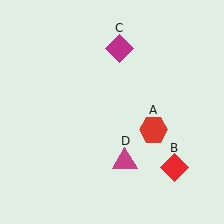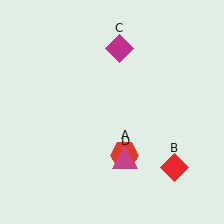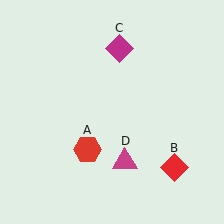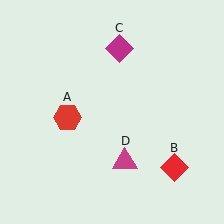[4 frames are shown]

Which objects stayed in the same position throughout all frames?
Red diamond (object B) and magenta diamond (object C) and magenta triangle (object D) remained stationary.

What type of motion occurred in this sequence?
The red hexagon (object A) rotated clockwise around the center of the scene.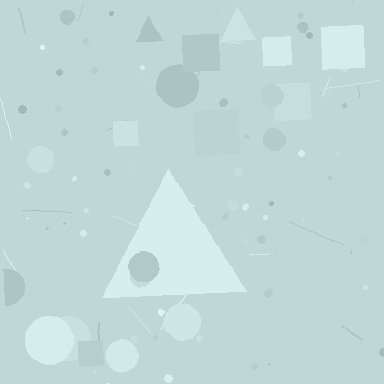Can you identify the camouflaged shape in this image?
The camouflaged shape is a triangle.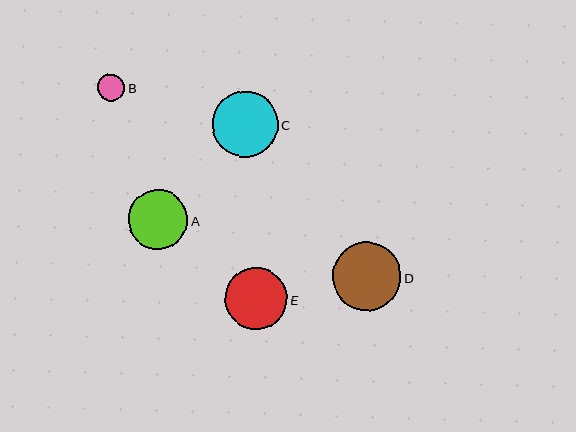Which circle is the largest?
Circle D is the largest with a size of approximately 69 pixels.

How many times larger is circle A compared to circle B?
Circle A is approximately 2.2 times the size of circle B.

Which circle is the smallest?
Circle B is the smallest with a size of approximately 27 pixels.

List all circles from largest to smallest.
From largest to smallest: D, C, E, A, B.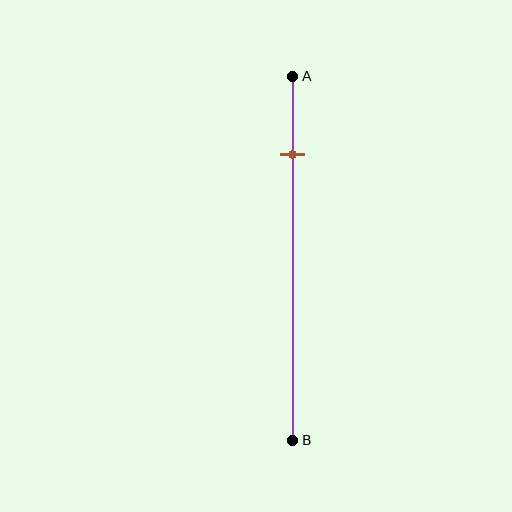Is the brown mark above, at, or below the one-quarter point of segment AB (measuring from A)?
The brown mark is above the one-quarter point of segment AB.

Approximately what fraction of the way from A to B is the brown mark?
The brown mark is approximately 20% of the way from A to B.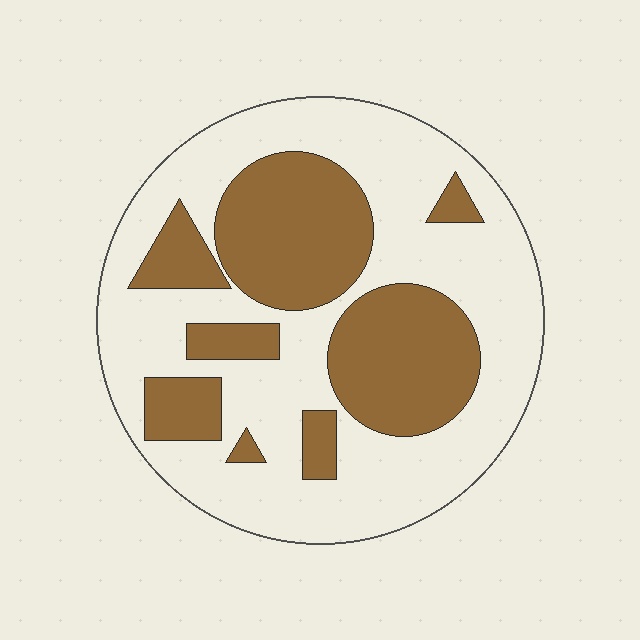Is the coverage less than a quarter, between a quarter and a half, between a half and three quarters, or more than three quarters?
Between a quarter and a half.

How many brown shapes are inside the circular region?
8.